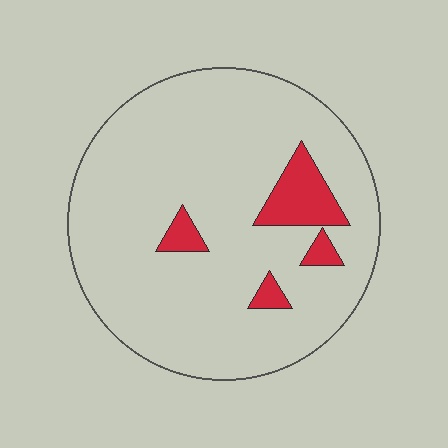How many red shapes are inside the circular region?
4.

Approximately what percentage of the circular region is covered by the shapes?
Approximately 10%.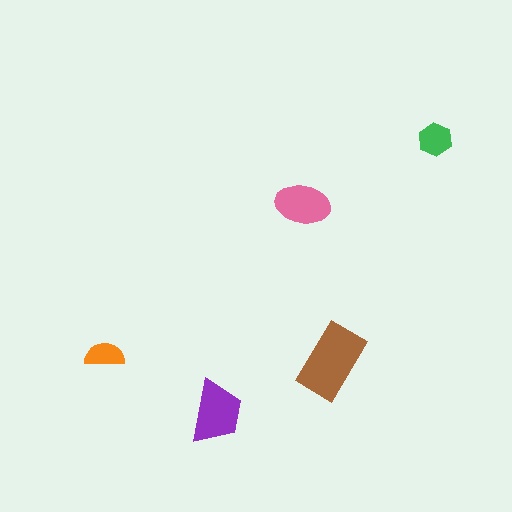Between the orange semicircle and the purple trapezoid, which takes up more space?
The purple trapezoid.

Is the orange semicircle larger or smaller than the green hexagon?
Smaller.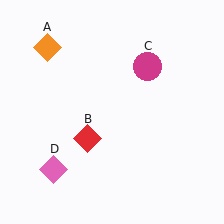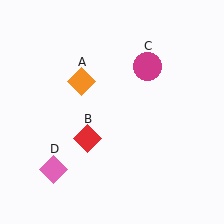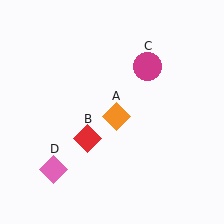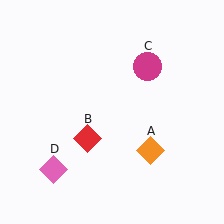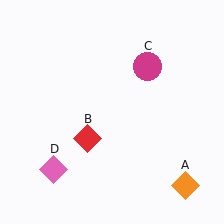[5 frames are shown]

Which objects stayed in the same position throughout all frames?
Red diamond (object B) and magenta circle (object C) and pink diamond (object D) remained stationary.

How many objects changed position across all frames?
1 object changed position: orange diamond (object A).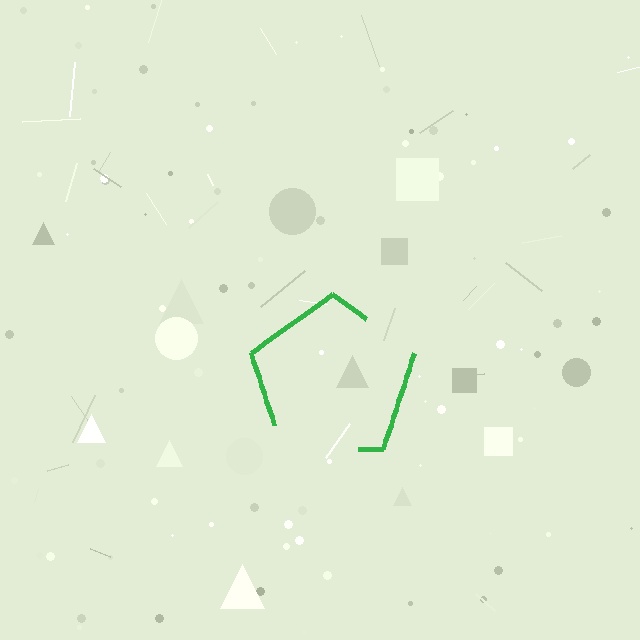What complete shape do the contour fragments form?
The contour fragments form a pentagon.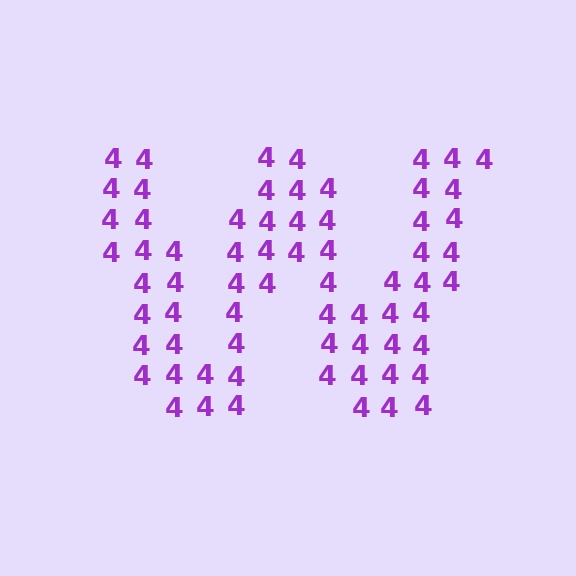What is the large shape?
The large shape is the letter W.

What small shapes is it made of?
It is made of small digit 4's.